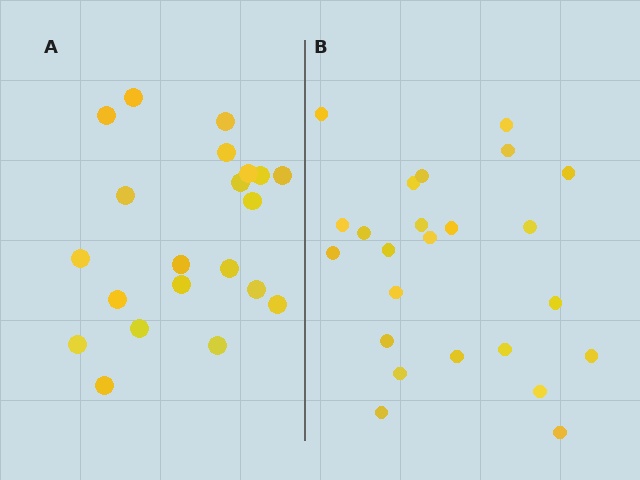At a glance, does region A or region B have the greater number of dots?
Region B (the right region) has more dots.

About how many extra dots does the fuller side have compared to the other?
Region B has just a few more — roughly 2 or 3 more dots than region A.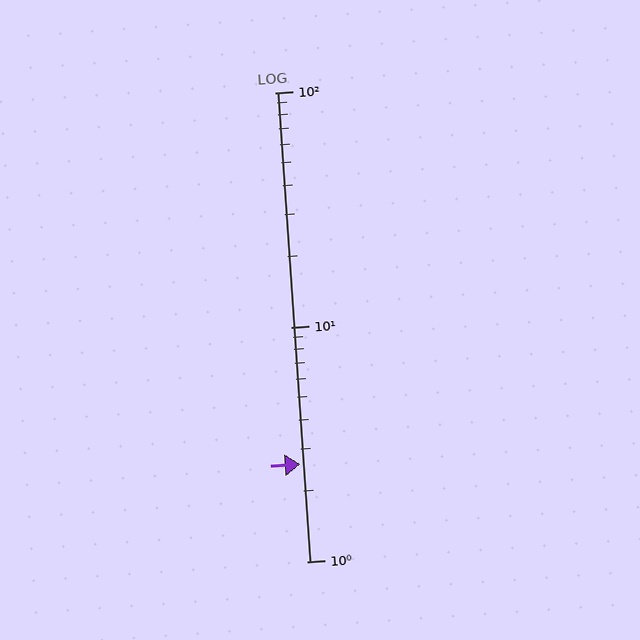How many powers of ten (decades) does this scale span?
The scale spans 2 decades, from 1 to 100.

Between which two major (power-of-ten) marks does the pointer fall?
The pointer is between 1 and 10.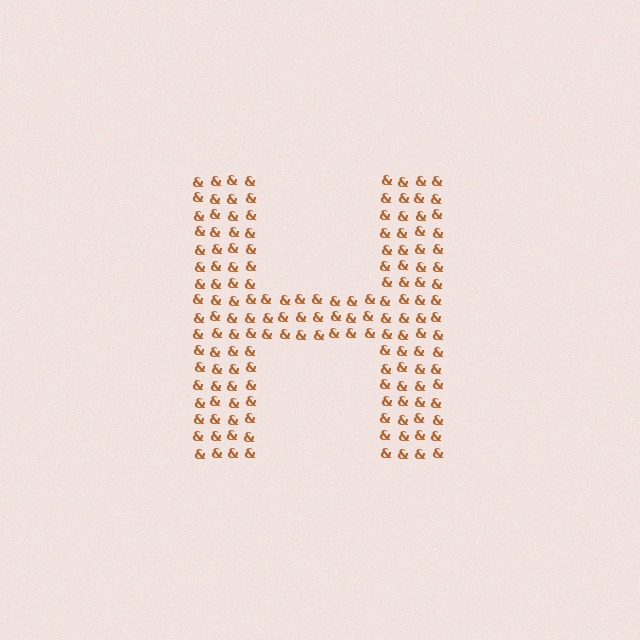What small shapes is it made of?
It is made of small ampersands.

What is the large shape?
The large shape is the letter H.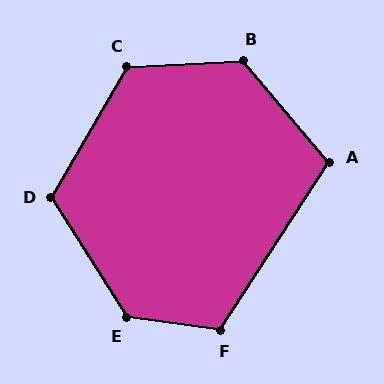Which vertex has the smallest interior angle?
A, at approximately 106 degrees.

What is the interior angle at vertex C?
Approximately 123 degrees (obtuse).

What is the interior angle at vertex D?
Approximately 117 degrees (obtuse).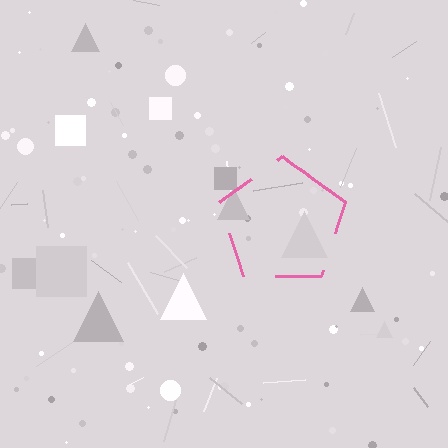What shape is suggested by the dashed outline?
The dashed outline suggests a pentagon.